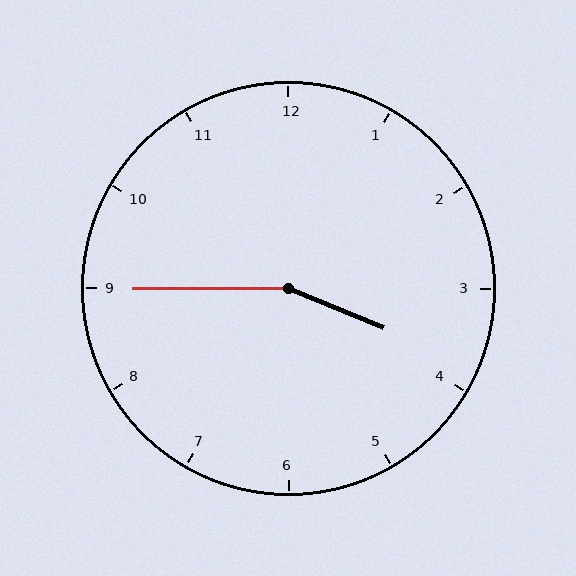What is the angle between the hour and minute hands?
Approximately 158 degrees.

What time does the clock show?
3:45.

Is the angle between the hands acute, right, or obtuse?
It is obtuse.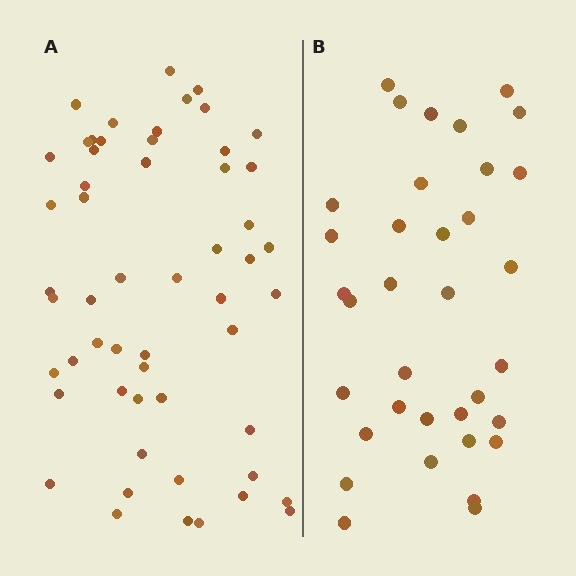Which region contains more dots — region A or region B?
Region A (the left region) has more dots.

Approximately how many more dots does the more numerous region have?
Region A has approximately 20 more dots than region B.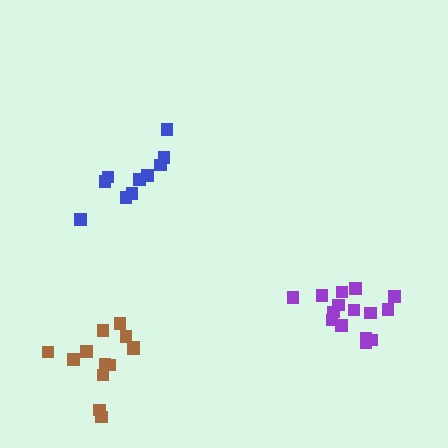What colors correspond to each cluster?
The clusters are colored: purple, blue, brown.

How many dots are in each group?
Group 1: 15 dots, Group 2: 10 dots, Group 3: 13 dots (38 total).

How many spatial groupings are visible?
There are 3 spatial groupings.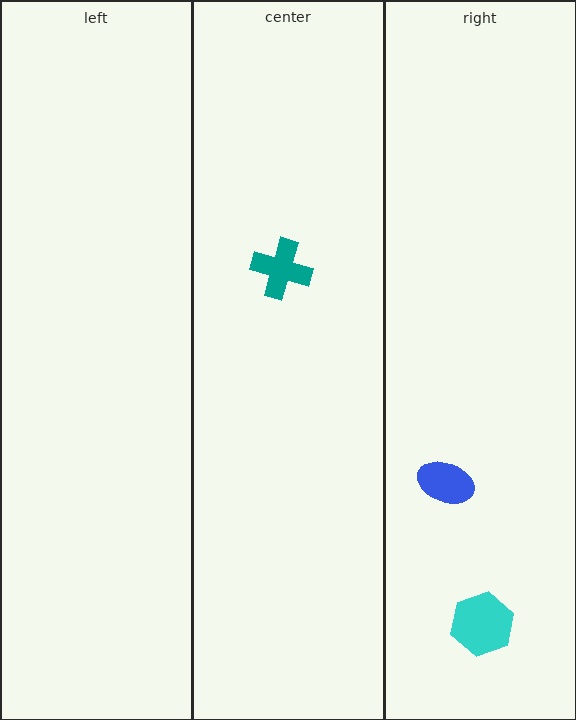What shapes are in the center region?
The teal cross.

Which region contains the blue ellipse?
The right region.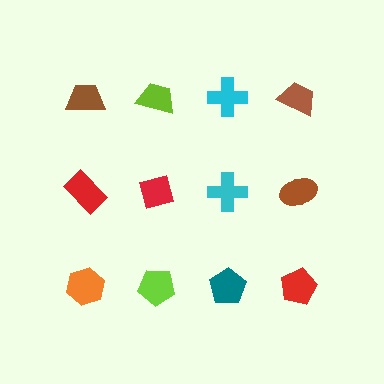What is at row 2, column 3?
A cyan cross.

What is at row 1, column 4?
A brown trapezoid.